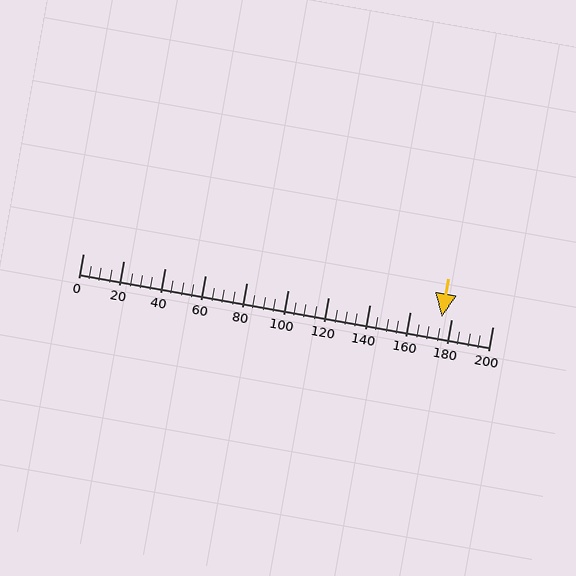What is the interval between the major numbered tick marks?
The major tick marks are spaced 20 units apart.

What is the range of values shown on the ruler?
The ruler shows values from 0 to 200.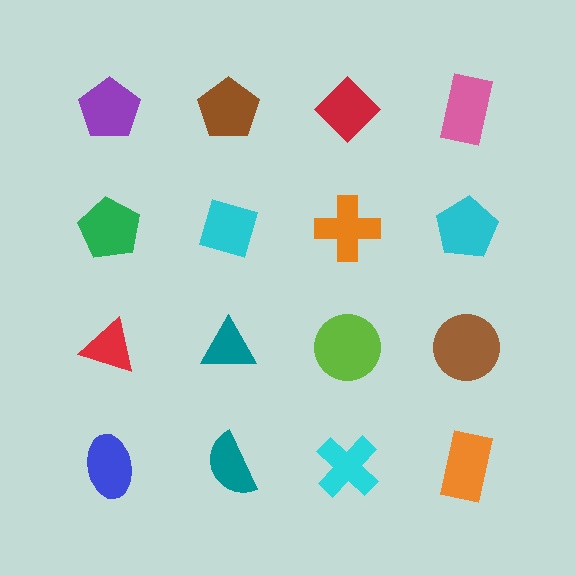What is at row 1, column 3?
A red diamond.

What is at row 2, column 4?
A cyan pentagon.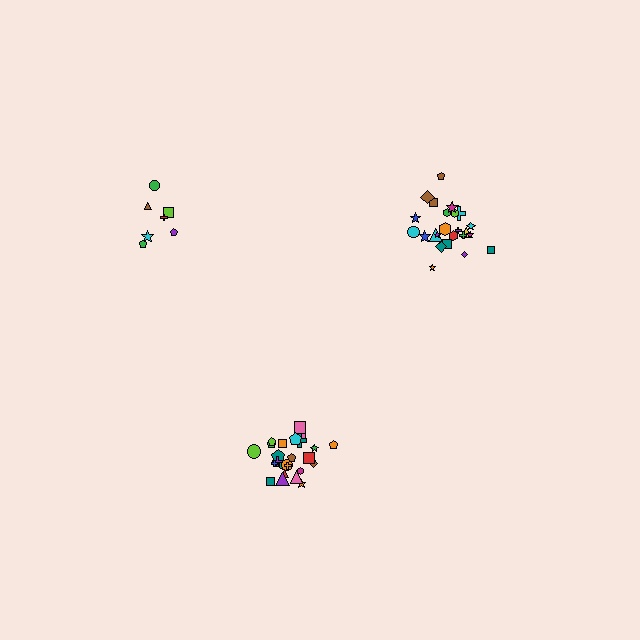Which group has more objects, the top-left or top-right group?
The top-right group.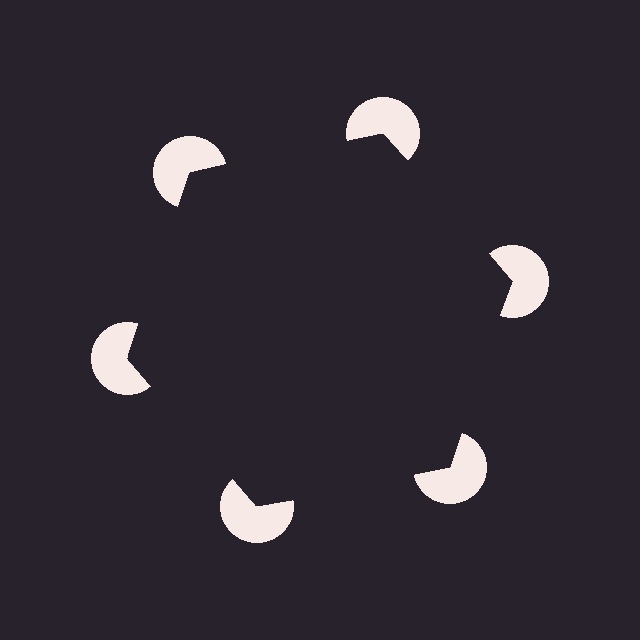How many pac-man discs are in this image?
There are 6 — one at each vertex of the illusory hexagon.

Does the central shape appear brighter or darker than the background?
It typically appears slightly darker than the background, even though no actual brightness change is drawn.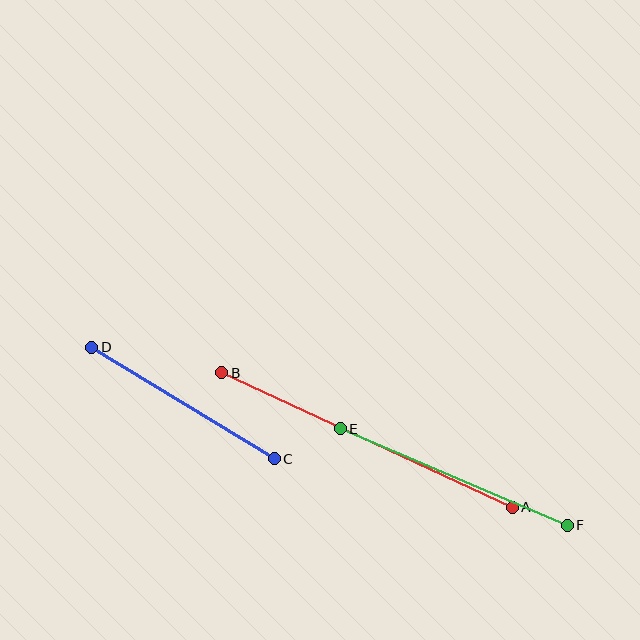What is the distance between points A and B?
The distance is approximately 320 pixels.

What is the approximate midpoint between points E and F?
The midpoint is at approximately (454, 477) pixels.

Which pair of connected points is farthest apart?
Points A and B are farthest apart.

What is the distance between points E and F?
The distance is approximately 246 pixels.